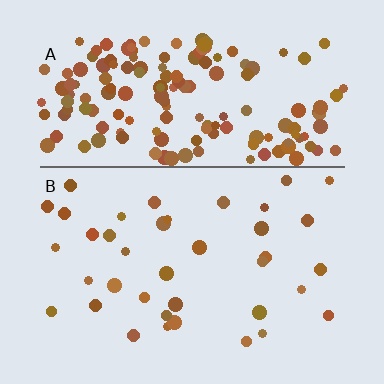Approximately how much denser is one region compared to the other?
Approximately 4.6× — region A over region B.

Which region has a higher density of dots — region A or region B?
A (the top).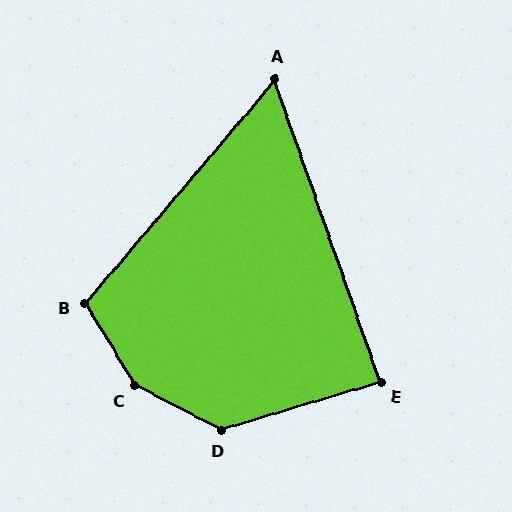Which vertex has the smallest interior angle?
A, at approximately 60 degrees.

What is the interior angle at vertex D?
Approximately 136 degrees (obtuse).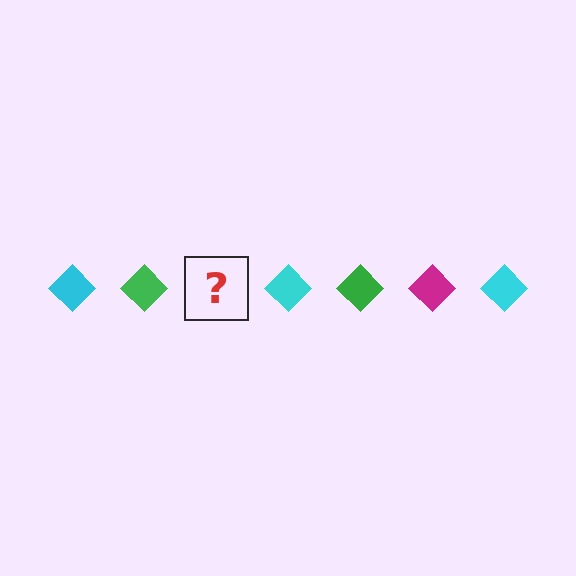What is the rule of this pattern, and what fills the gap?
The rule is that the pattern cycles through cyan, green, magenta diamonds. The gap should be filled with a magenta diamond.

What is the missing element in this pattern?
The missing element is a magenta diamond.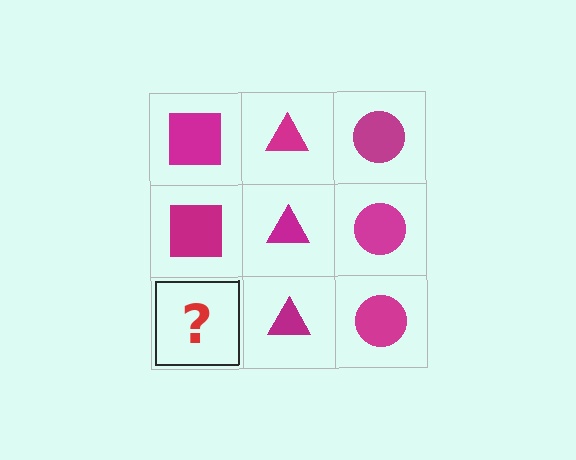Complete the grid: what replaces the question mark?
The question mark should be replaced with a magenta square.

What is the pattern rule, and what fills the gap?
The rule is that each column has a consistent shape. The gap should be filled with a magenta square.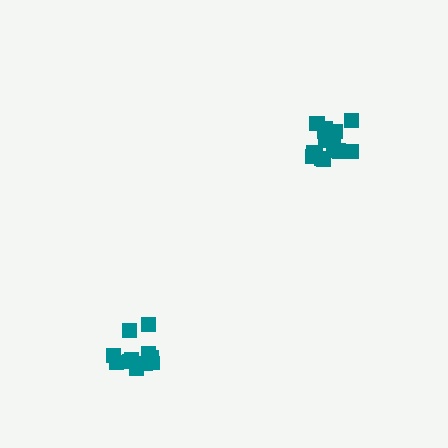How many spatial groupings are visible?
There are 2 spatial groupings.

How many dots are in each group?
Group 1: 17 dots, Group 2: 11 dots (28 total).